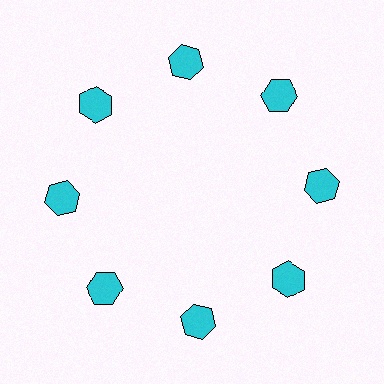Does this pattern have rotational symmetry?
Yes, this pattern has 8-fold rotational symmetry. It looks the same after rotating 45 degrees around the center.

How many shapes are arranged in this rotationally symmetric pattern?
There are 8 shapes, arranged in 8 groups of 1.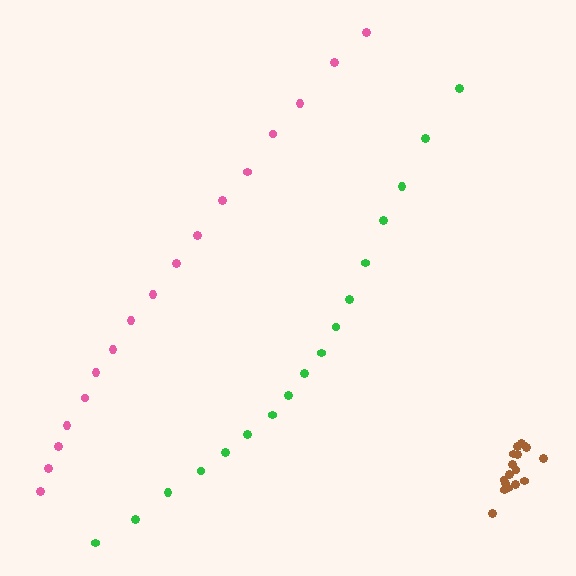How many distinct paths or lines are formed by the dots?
There are 3 distinct paths.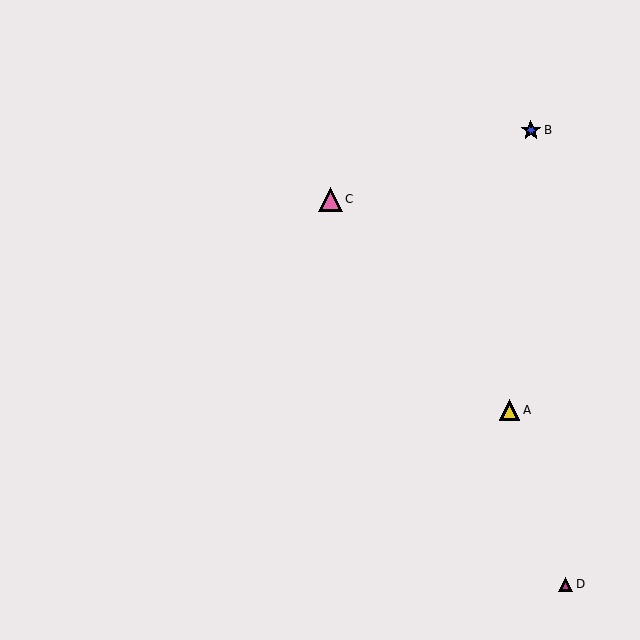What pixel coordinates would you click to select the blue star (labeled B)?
Click at (531, 130) to select the blue star B.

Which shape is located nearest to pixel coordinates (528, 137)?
The blue star (labeled B) at (531, 130) is nearest to that location.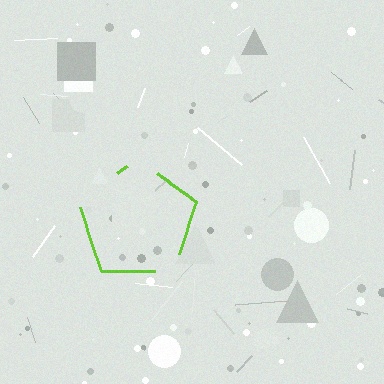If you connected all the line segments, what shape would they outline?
They would outline a pentagon.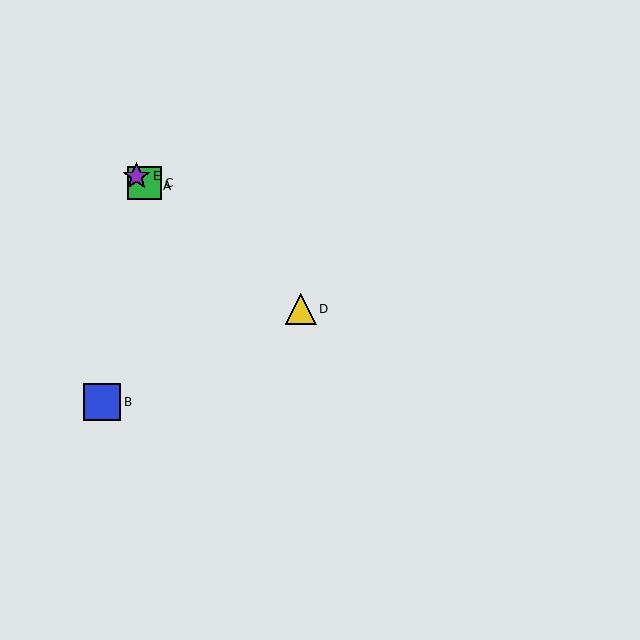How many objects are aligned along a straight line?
4 objects (A, C, D, E) are aligned along a straight line.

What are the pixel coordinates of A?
Object A is at (148, 186).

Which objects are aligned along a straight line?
Objects A, C, D, E are aligned along a straight line.